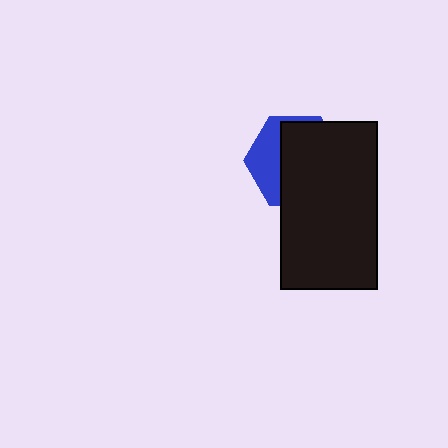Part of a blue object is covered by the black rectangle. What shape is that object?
It is a hexagon.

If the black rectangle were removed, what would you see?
You would see the complete blue hexagon.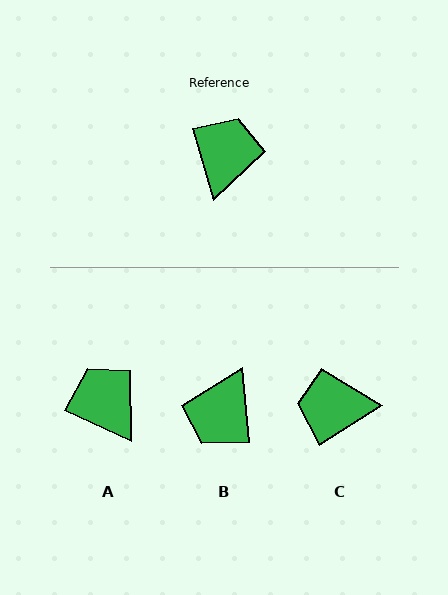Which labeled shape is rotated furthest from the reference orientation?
B, about 169 degrees away.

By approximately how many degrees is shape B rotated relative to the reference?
Approximately 169 degrees counter-clockwise.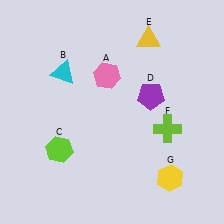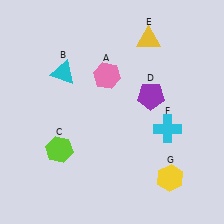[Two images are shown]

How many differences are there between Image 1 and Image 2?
There is 1 difference between the two images.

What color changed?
The cross (F) changed from lime in Image 1 to cyan in Image 2.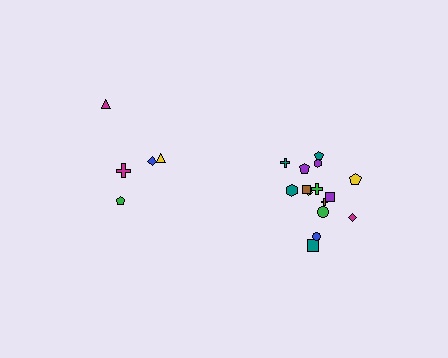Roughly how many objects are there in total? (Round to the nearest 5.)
Roughly 20 objects in total.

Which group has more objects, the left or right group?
The right group.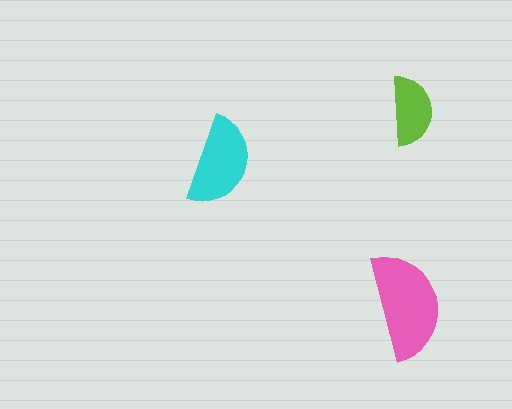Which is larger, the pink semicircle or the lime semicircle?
The pink one.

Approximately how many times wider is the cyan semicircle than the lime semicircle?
About 1.5 times wider.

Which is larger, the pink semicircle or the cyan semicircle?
The pink one.